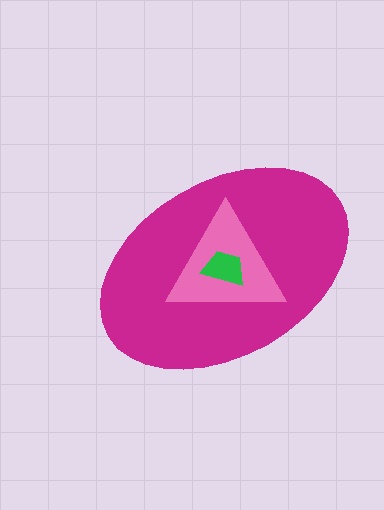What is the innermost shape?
The green trapezoid.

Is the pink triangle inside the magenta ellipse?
Yes.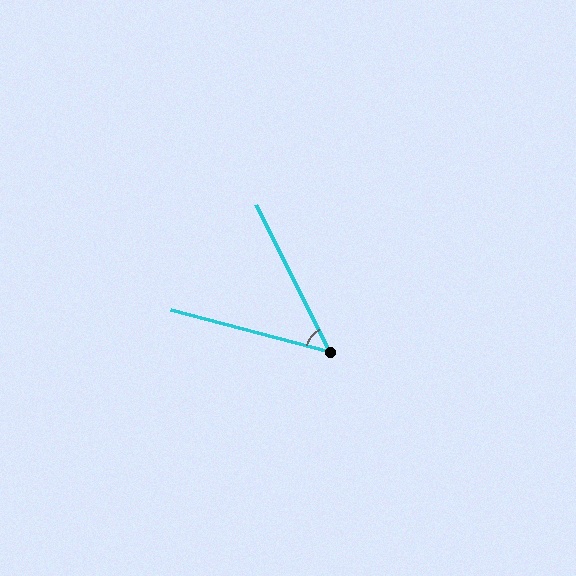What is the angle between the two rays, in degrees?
Approximately 49 degrees.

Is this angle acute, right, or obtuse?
It is acute.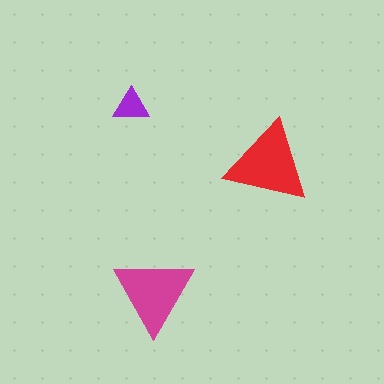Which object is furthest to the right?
The red triangle is rightmost.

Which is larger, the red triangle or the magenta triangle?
The red one.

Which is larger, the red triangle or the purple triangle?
The red one.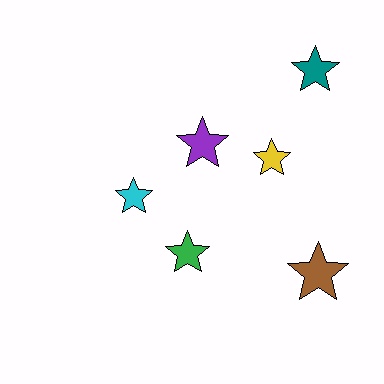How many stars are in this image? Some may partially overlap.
There are 6 stars.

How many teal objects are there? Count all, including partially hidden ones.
There is 1 teal object.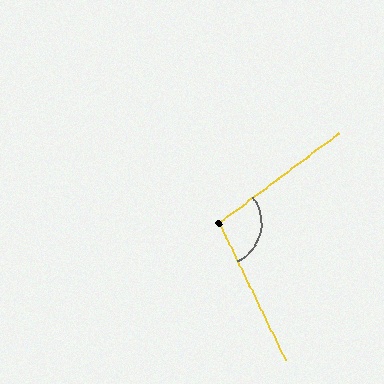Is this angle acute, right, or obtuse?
It is obtuse.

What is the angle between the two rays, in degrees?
Approximately 101 degrees.